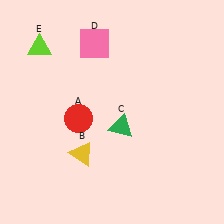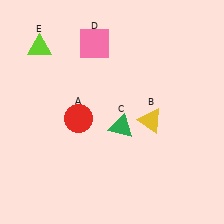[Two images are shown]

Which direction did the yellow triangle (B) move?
The yellow triangle (B) moved right.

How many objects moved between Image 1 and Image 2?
1 object moved between the two images.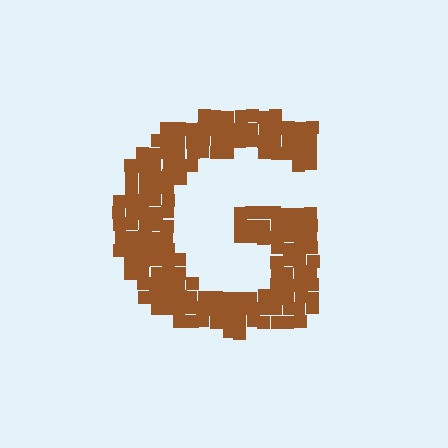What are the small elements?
The small elements are squares.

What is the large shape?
The large shape is the letter G.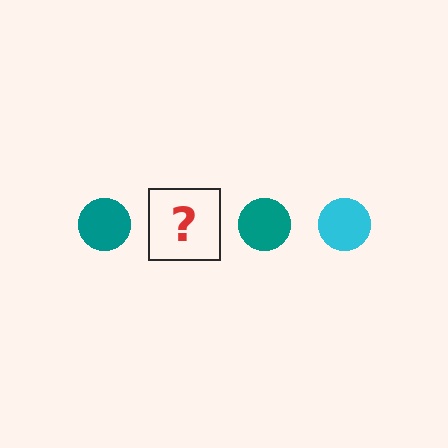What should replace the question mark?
The question mark should be replaced with a cyan circle.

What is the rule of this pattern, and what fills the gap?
The rule is that the pattern cycles through teal, cyan circles. The gap should be filled with a cyan circle.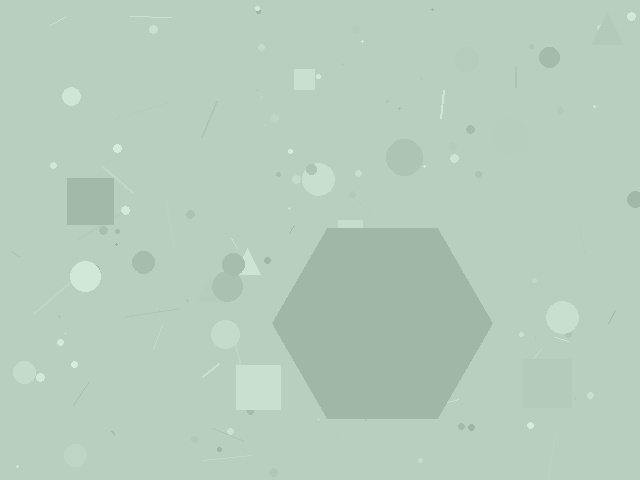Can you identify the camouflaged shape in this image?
The camouflaged shape is a hexagon.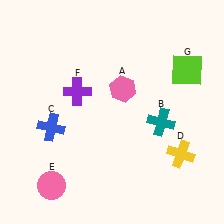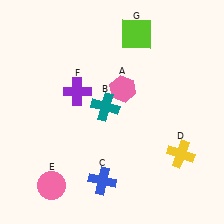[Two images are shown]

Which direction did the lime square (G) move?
The lime square (G) moved left.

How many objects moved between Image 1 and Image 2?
3 objects moved between the two images.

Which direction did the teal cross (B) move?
The teal cross (B) moved left.